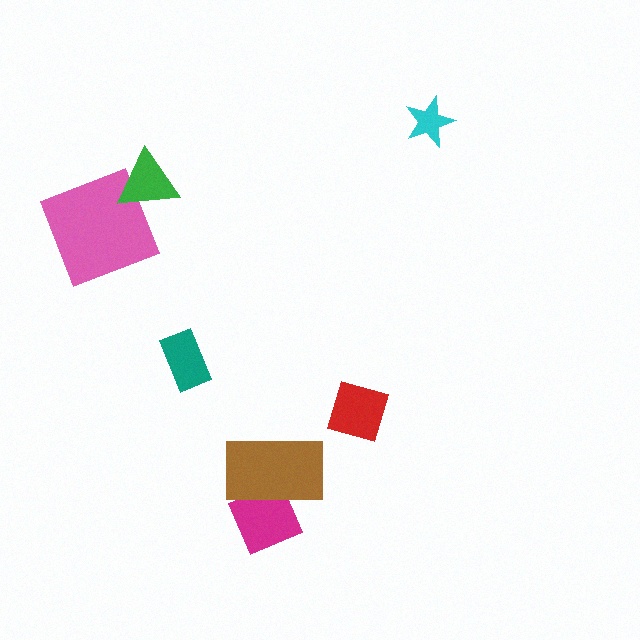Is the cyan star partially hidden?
No, no other shape covers it.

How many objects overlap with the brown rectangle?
1 object overlaps with the brown rectangle.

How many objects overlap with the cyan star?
0 objects overlap with the cyan star.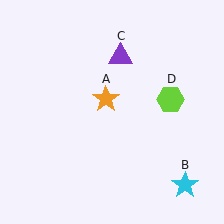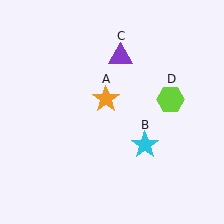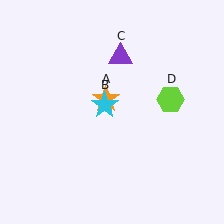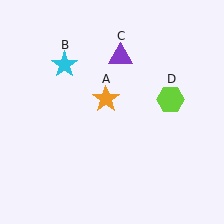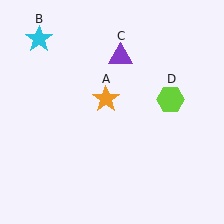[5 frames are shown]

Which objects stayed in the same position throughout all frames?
Orange star (object A) and purple triangle (object C) and lime hexagon (object D) remained stationary.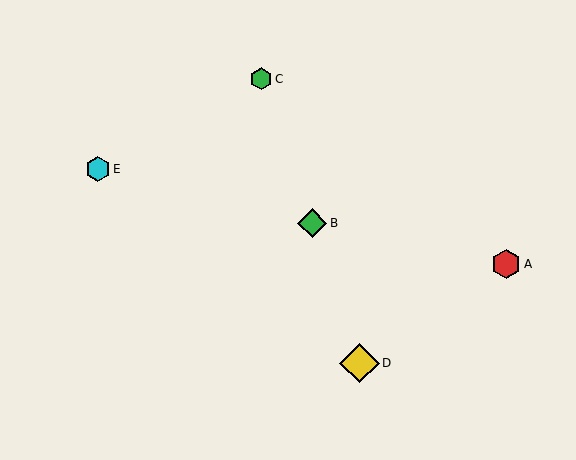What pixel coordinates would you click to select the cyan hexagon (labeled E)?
Click at (98, 169) to select the cyan hexagon E.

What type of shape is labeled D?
Shape D is a yellow diamond.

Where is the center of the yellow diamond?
The center of the yellow diamond is at (360, 363).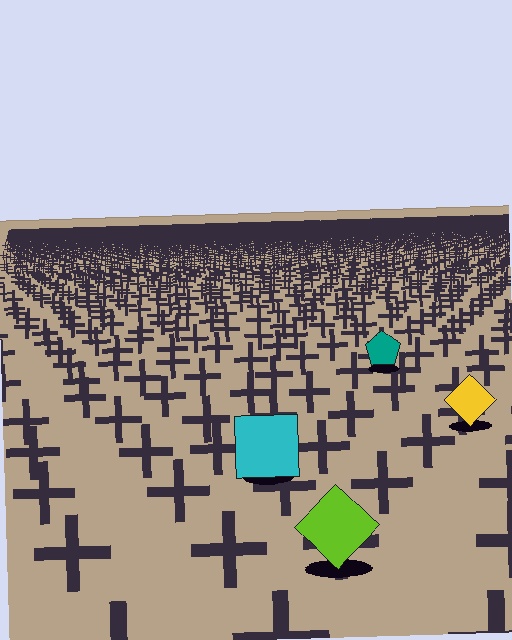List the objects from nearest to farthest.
From nearest to farthest: the lime diamond, the cyan square, the yellow diamond, the teal pentagon.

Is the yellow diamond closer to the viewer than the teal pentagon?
Yes. The yellow diamond is closer — you can tell from the texture gradient: the ground texture is coarser near it.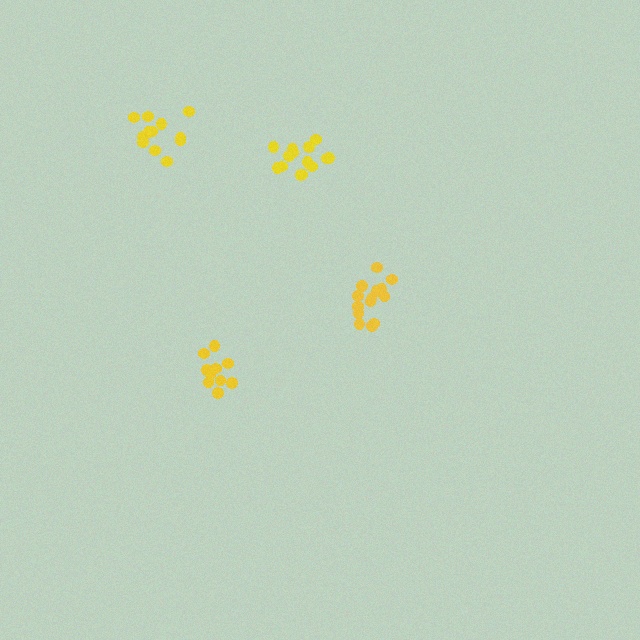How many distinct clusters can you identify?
There are 4 distinct clusters.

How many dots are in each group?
Group 1: 10 dots, Group 2: 14 dots, Group 3: 14 dots, Group 4: 12 dots (50 total).